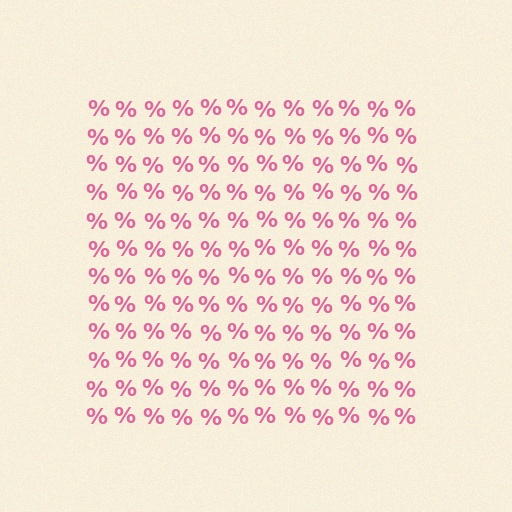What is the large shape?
The large shape is a square.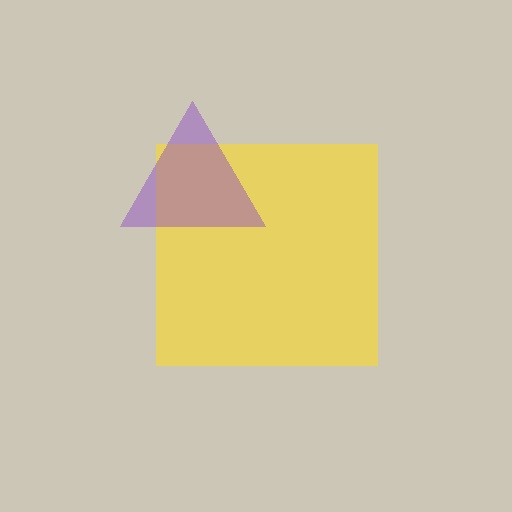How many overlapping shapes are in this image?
There are 2 overlapping shapes in the image.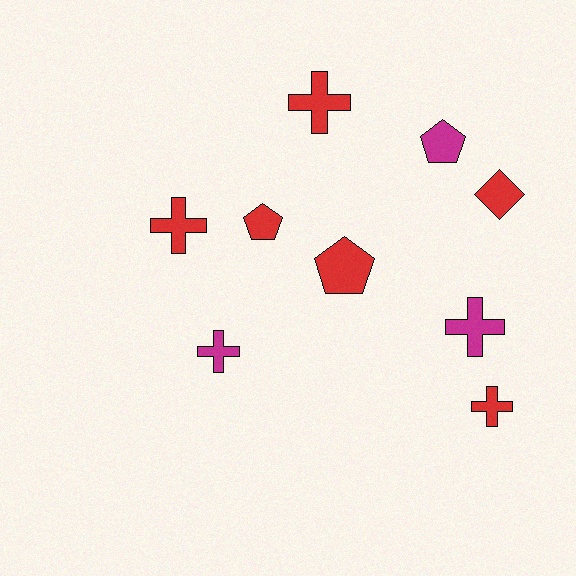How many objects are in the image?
There are 9 objects.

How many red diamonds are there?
There is 1 red diamond.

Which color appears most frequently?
Red, with 6 objects.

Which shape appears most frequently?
Cross, with 5 objects.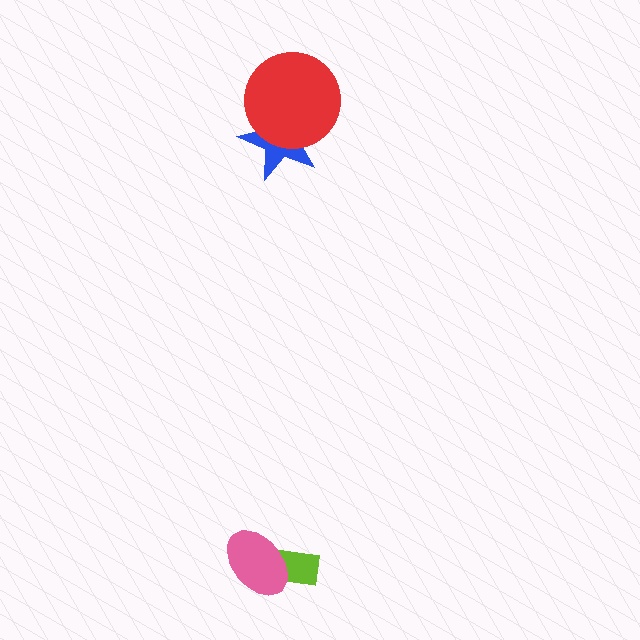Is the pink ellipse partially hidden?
No, no other shape covers it.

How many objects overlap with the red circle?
1 object overlaps with the red circle.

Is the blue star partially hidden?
Yes, it is partially covered by another shape.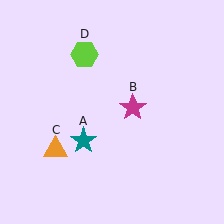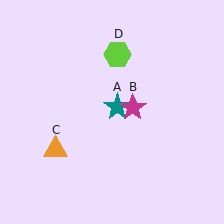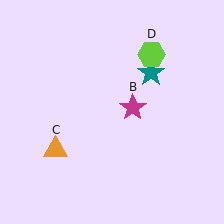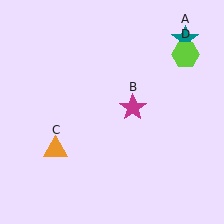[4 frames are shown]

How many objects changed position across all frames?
2 objects changed position: teal star (object A), lime hexagon (object D).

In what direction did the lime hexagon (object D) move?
The lime hexagon (object D) moved right.